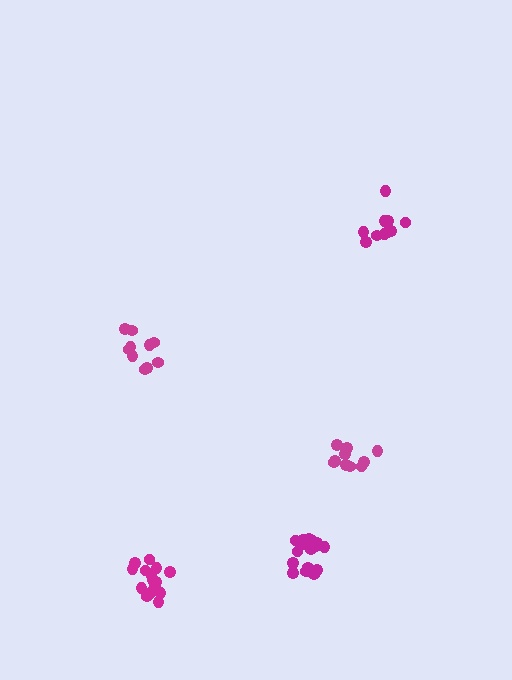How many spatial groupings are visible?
There are 5 spatial groupings.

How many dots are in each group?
Group 1: 16 dots, Group 2: 11 dots, Group 3: 16 dots, Group 4: 10 dots, Group 5: 10 dots (63 total).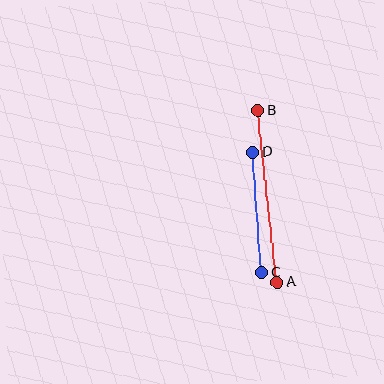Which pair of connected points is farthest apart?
Points A and B are farthest apart.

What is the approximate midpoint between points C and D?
The midpoint is at approximately (257, 213) pixels.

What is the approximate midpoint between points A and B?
The midpoint is at approximately (267, 196) pixels.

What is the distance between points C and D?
The distance is approximately 121 pixels.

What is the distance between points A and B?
The distance is approximately 173 pixels.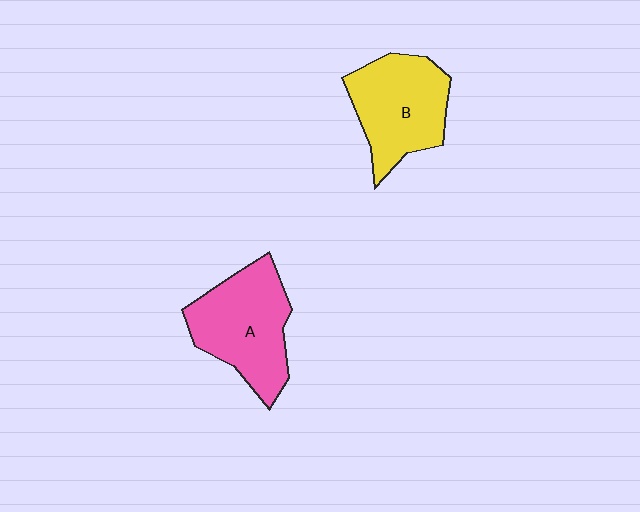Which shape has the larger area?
Shape A (pink).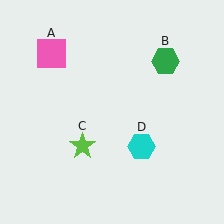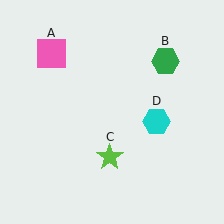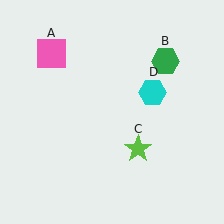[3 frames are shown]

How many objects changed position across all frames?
2 objects changed position: lime star (object C), cyan hexagon (object D).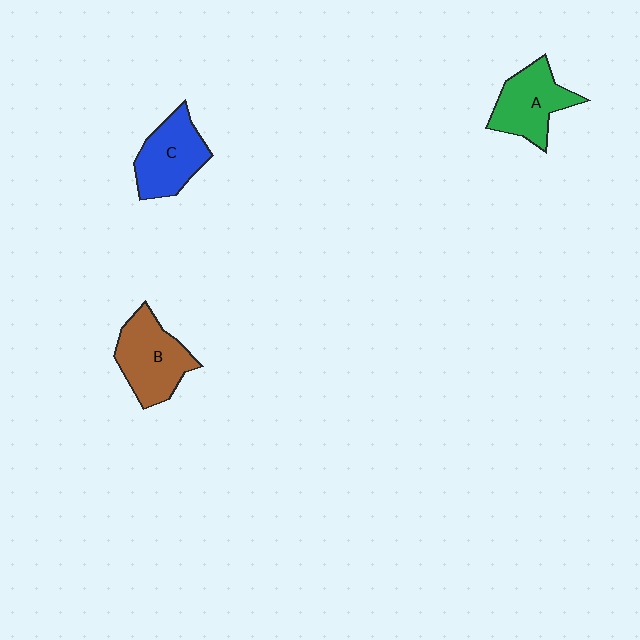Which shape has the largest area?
Shape B (brown).